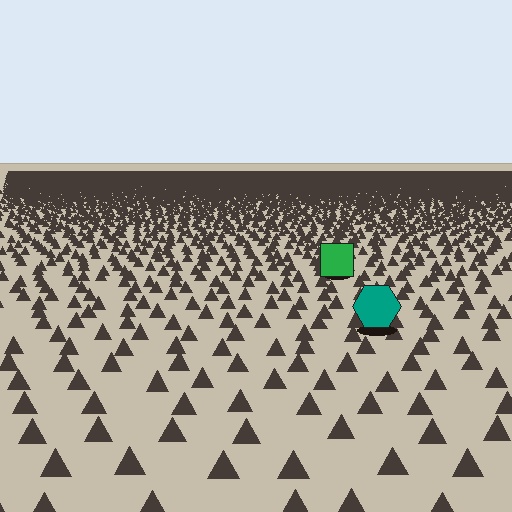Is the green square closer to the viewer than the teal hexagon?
No. The teal hexagon is closer — you can tell from the texture gradient: the ground texture is coarser near it.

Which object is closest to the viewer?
The teal hexagon is closest. The texture marks near it are larger and more spread out.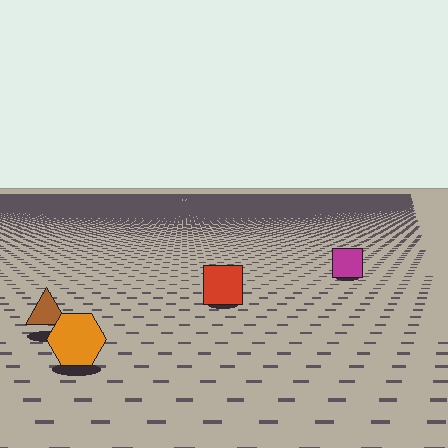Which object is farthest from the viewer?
The magenta square is farthest from the viewer. It appears smaller and the ground texture around it is denser.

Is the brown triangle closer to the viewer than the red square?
Yes. The brown triangle is closer — you can tell from the texture gradient: the ground texture is coarser near it.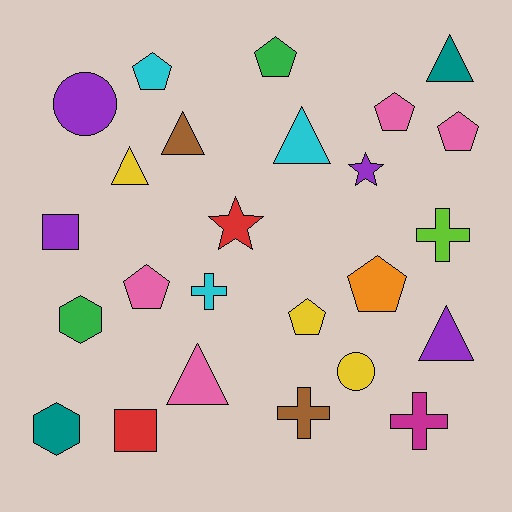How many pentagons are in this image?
There are 7 pentagons.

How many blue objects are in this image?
There are no blue objects.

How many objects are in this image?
There are 25 objects.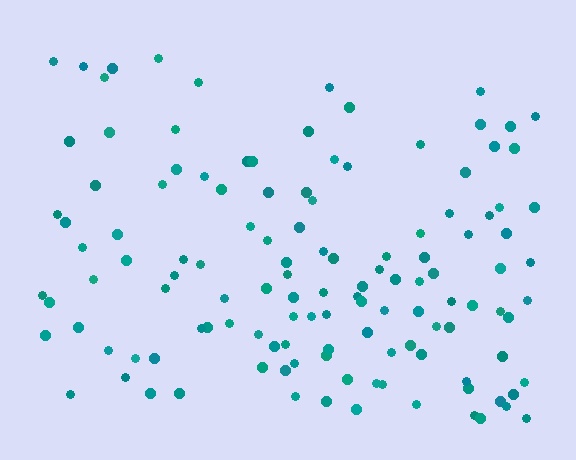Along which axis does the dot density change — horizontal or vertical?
Vertical.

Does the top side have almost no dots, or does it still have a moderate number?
Still a moderate number, just noticeably fewer than the bottom.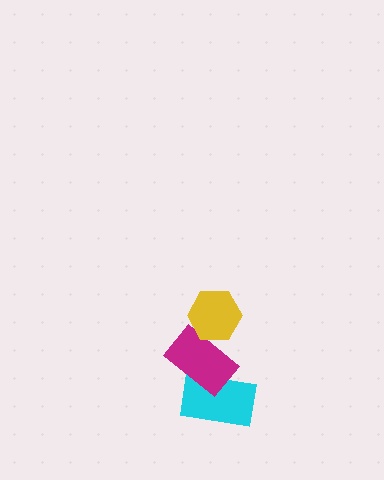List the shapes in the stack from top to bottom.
From top to bottom: the yellow hexagon, the magenta rectangle, the cyan rectangle.